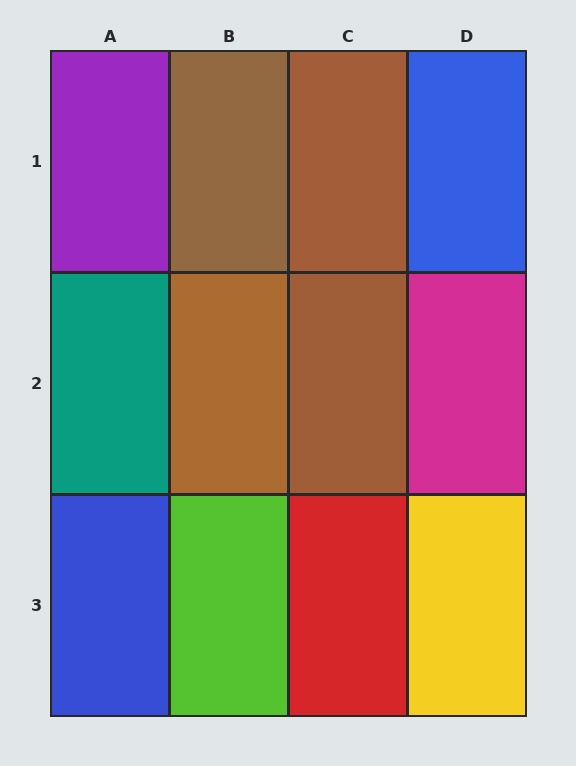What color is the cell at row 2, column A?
Teal.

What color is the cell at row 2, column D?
Magenta.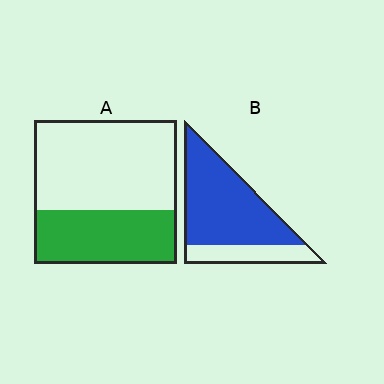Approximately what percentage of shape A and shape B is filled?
A is approximately 40% and B is approximately 75%.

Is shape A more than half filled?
No.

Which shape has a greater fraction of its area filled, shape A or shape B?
Shape B.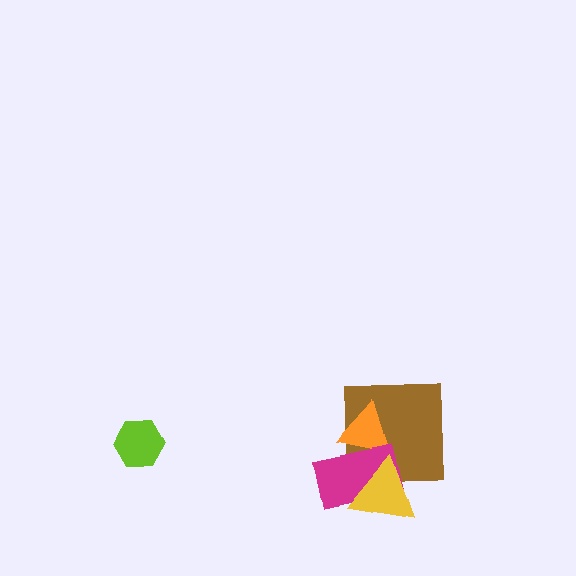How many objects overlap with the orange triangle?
2 objects overlap with the orange triangle.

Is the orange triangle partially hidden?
Yes, it is partially covered by another shape.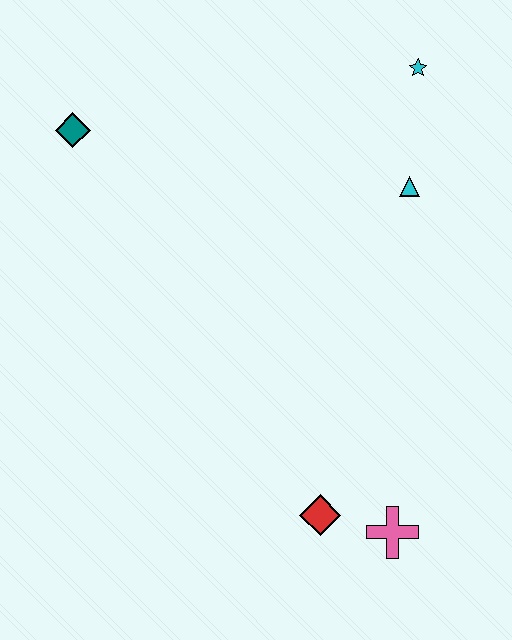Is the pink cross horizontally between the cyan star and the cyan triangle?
No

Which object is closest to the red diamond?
The pink cross is closest to the red diamond.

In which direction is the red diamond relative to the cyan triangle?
The red diamond is below the cyan triangle.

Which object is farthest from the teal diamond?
The pink cross is farthest from the teal diamond.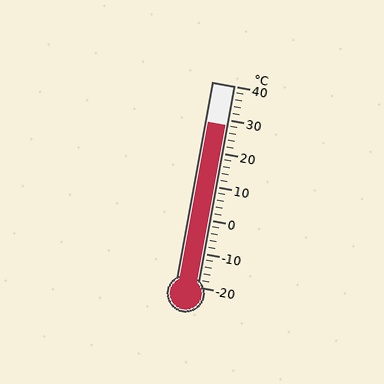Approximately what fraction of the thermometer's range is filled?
The thermometer is filled to approximately 80% of its range.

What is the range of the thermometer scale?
The thermometer scale ranges from -20°C to 40°C.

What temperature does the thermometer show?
The thermometer shows approximately 28°C.